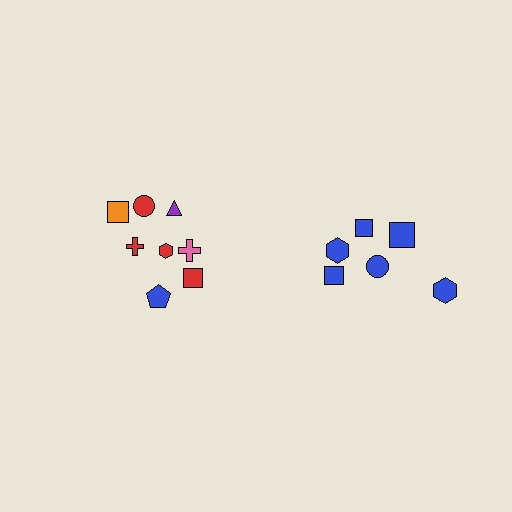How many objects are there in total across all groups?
There are 14 objects.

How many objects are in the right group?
There are 6 objects.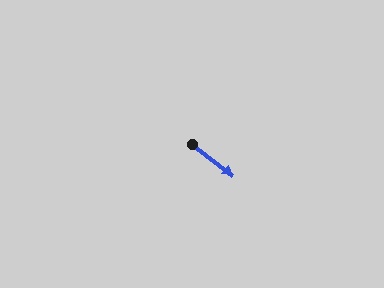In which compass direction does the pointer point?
Southeast.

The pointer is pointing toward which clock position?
Roughly 4 o'clock.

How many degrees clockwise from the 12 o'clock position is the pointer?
Approximately 128 degrees.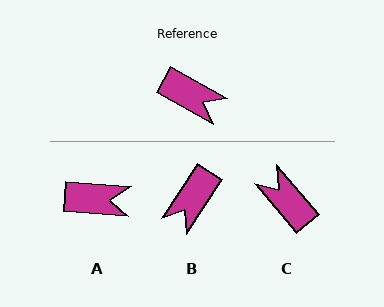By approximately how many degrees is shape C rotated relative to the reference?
Approximately 160 degrees counter-clockwise.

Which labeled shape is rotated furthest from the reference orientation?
C, about 160 degrees away.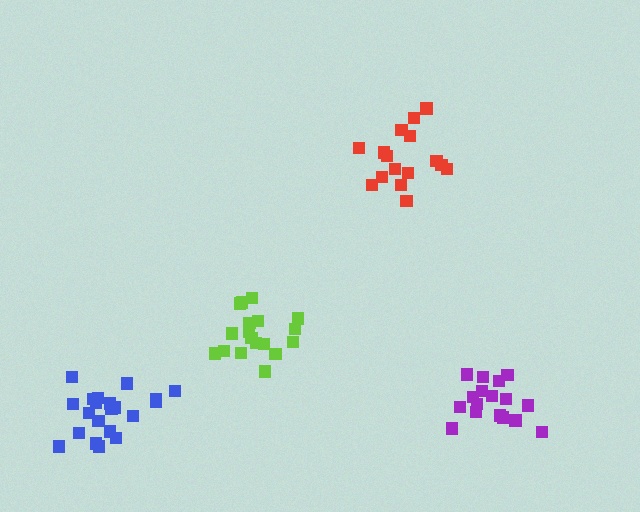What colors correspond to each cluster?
The clusters are colored: lime, blue, red, purple.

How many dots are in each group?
Group 1: 18 dots, Group 2: 21 dots, Group 3: 16 dots, Group 4: 17 dots (72 total).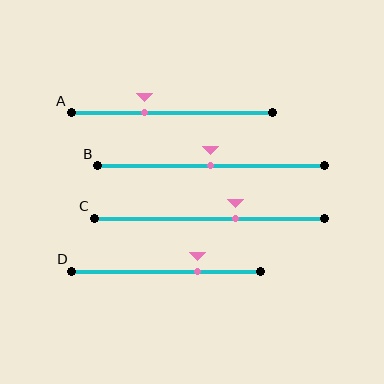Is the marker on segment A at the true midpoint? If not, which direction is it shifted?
No, the marker on segment A is shifted to the left by about 13% of the segment length.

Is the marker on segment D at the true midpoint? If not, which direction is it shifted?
No, the marker on segment D is shifted to the right by about 17% of the segment length.